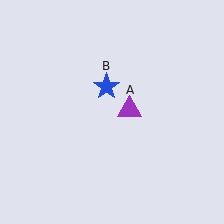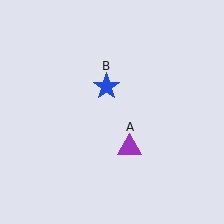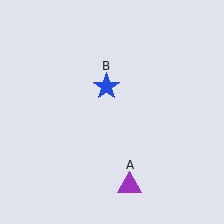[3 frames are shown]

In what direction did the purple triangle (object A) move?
The purple triangle (object A) moved down.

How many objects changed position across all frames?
1 object changed position: purple triangle (object A).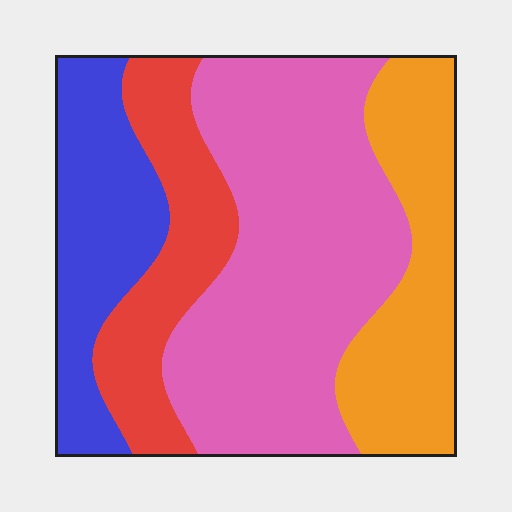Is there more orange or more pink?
Pink.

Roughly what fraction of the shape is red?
Red covers 17% of the shape.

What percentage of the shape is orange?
Orange takes up about one fifth (1/5) of the shape.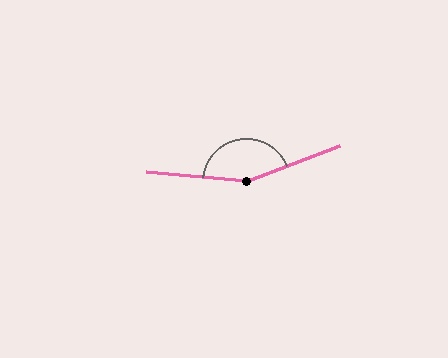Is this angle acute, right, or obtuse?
It is obtuse.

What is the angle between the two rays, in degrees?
Approximately 153 degrees.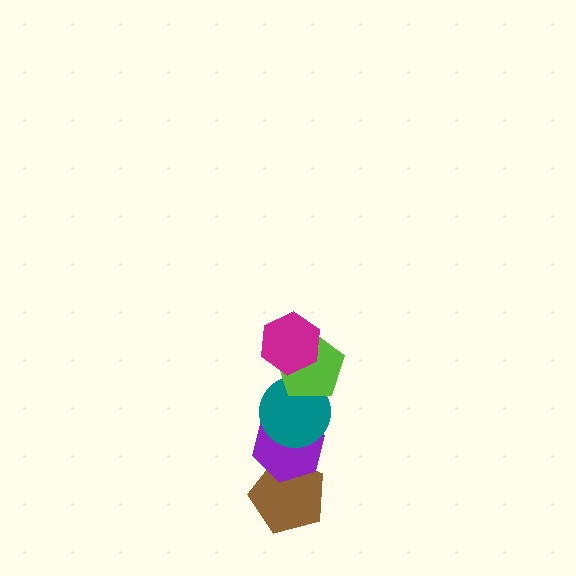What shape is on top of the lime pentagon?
The magenta hexagon is on top of the lime pentagon.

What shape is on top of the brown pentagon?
The purple hexagon is on top of the brown pentagon.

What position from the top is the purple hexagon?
The purple hexagon is 4th from the top.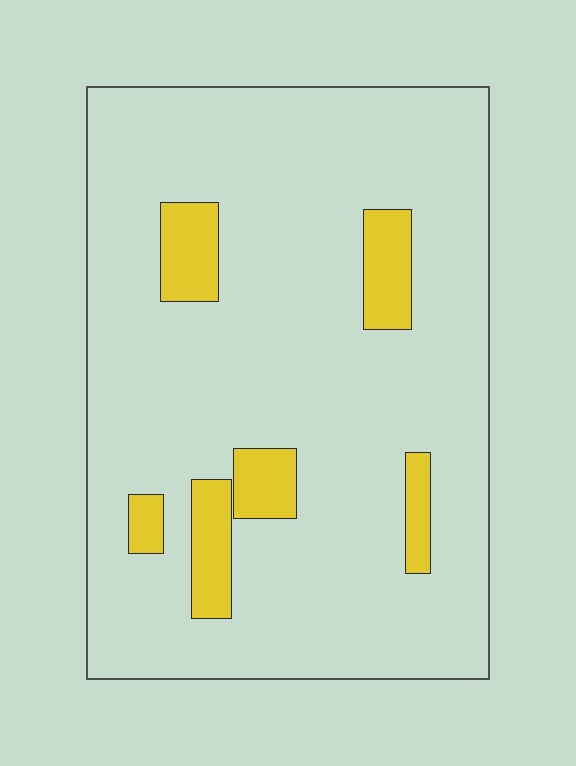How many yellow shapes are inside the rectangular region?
6.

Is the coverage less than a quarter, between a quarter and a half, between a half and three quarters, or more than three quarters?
Less than a quarter.